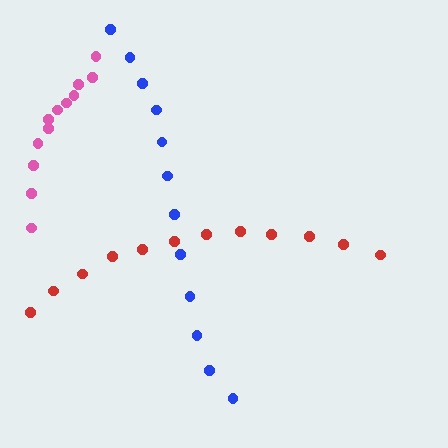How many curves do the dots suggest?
There are 3 distinct paths.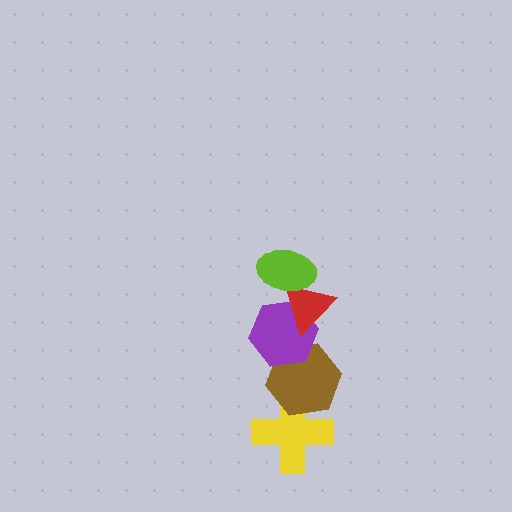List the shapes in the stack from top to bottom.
From top to bottom: the lime ellipse, the red triangle, the purple hexagon, the brown hexagon, the yellow cross.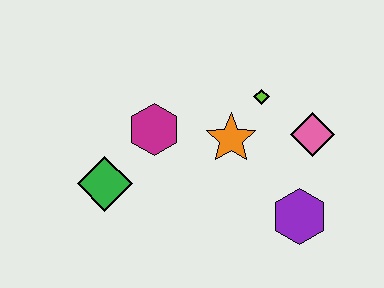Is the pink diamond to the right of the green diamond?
Yes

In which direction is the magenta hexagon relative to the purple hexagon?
The magenta hexagon is to the left of the purple hexagon.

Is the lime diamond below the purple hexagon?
No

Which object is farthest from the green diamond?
The pink diamond is farthest from the green diamond.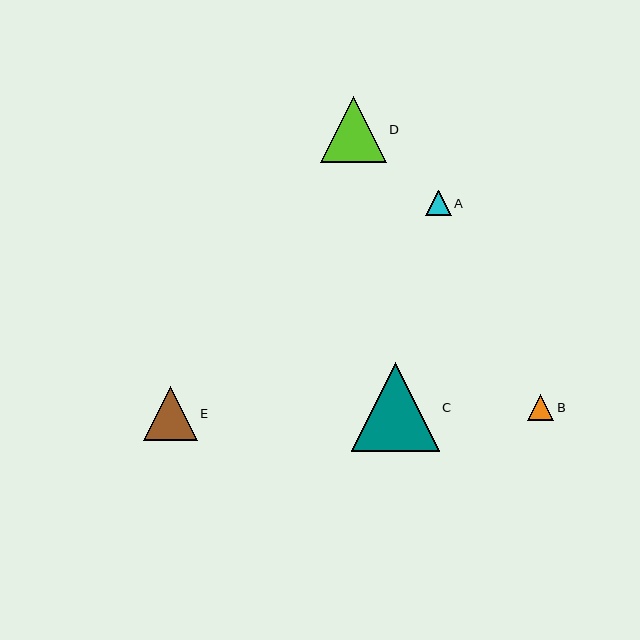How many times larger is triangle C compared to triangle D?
Triangle C is approximately 1.3 times the size of triangle D.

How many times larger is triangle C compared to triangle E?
Triangle C is approximately 1.6 times the size of triangle E.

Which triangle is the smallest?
Triangle A is the smallest with a size of approximately 26 pixels.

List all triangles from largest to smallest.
From largest to smallest: C, D, E, B, A.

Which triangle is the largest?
Triangle C is the largest with a size of approximately 88 pixels.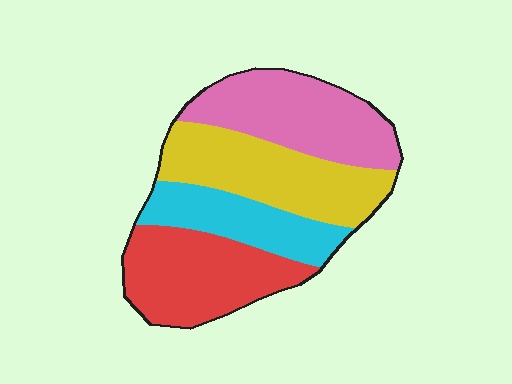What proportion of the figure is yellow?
Yellow takes up about one quarter (1/4) of the figure.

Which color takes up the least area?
Cyan, at roughly 20%.